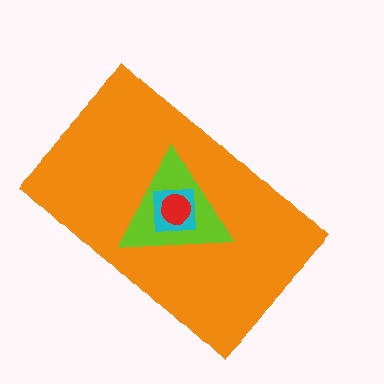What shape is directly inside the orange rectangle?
The lime triangle.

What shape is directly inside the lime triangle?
The cyan square.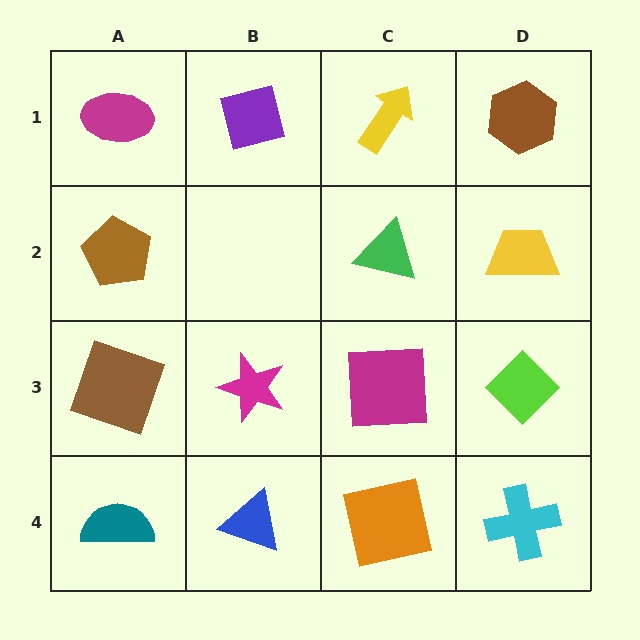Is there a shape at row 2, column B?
No, that cell is empty.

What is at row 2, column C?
A green triangle.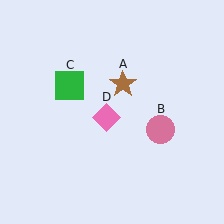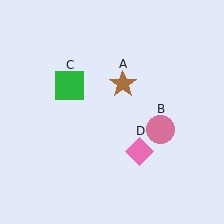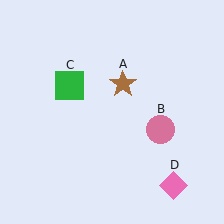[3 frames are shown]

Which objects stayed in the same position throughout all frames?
Brown star (object A) and pink circle (object B) and green square (object C) remained stationary.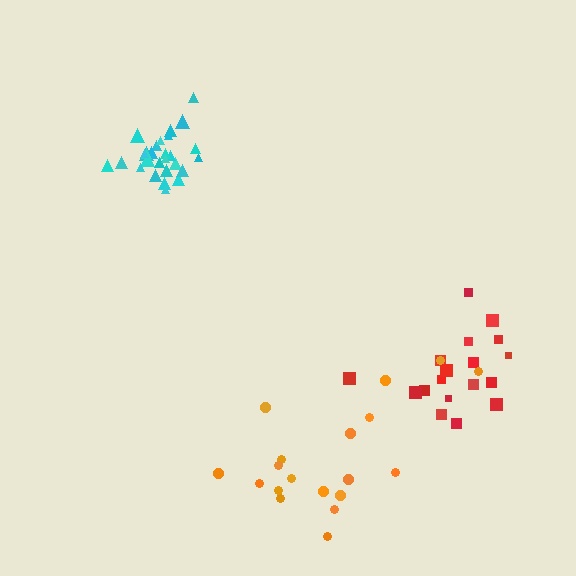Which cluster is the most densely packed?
Cyan.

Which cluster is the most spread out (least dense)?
Orange.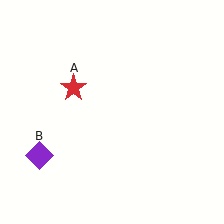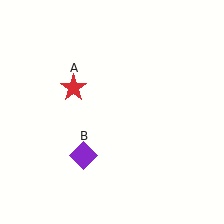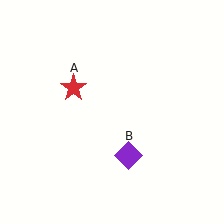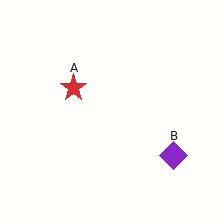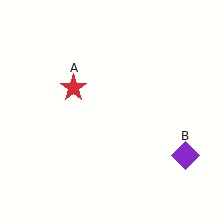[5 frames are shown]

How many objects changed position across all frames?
1 object changed position: purple diamond (object B).